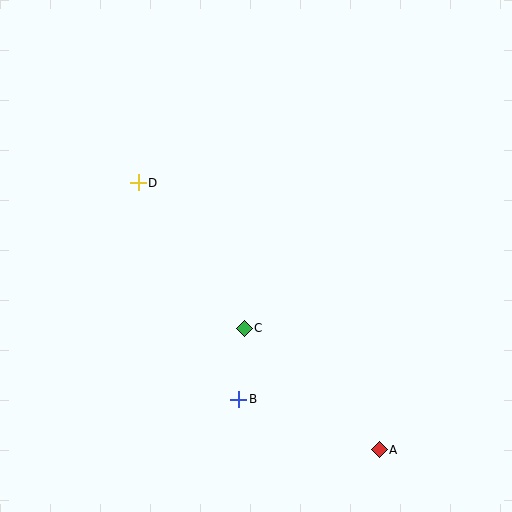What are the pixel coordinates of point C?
Point C is at (244, 328).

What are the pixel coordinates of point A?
Point A is at (379, 450).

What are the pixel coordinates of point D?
Point D is at (138, 183).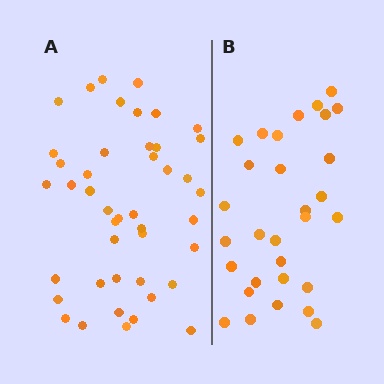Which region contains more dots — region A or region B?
Region A (the left region) has more dots.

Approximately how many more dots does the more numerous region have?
Region A has approximately 15 more dots than region B.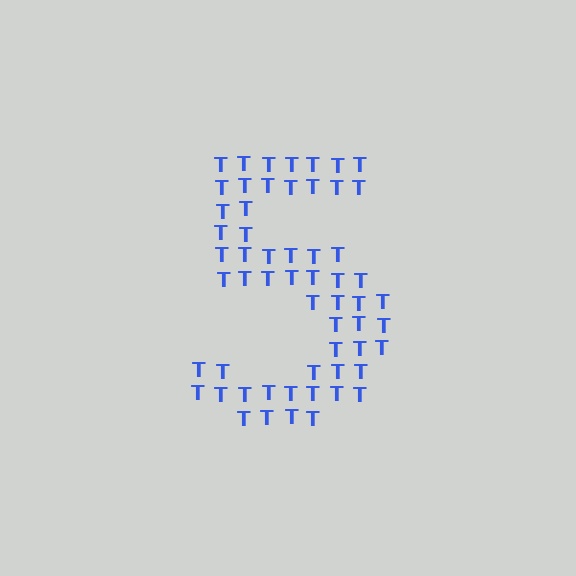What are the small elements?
The small elements are letter T's.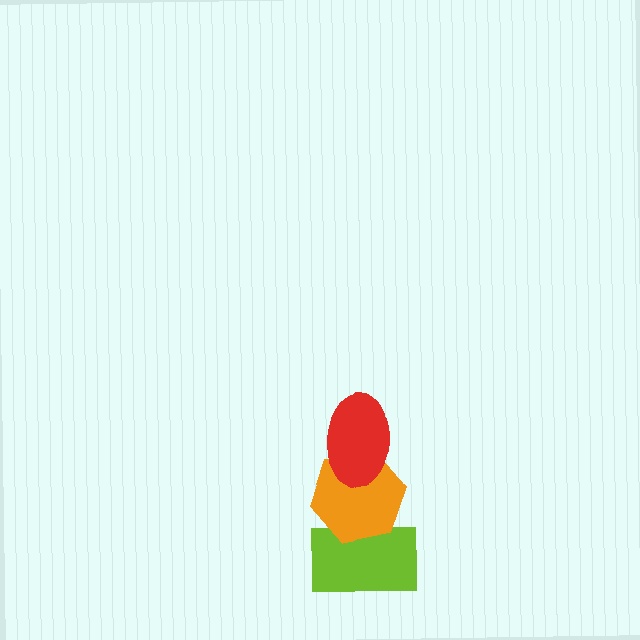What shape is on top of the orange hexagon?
The red ellipse is on top of the orange hexagon.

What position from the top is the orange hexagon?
The orange hexagon is 2nd from the top.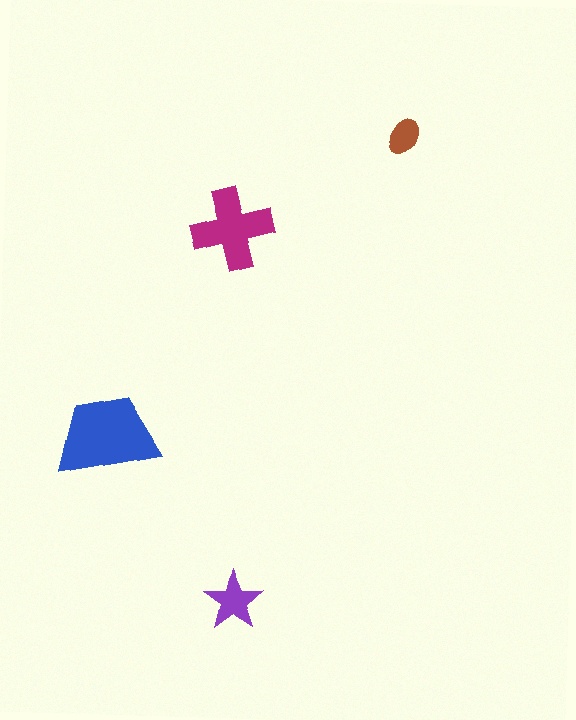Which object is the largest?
The blue trapezoid.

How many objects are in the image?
There are 4 objects in the image.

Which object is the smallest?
The brown ellipse.